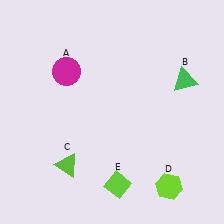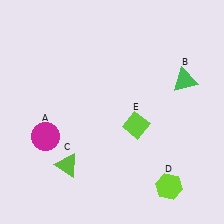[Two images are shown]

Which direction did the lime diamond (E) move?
The lime diamond (E) moved up.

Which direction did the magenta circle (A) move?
The magenta circle (A) moved down.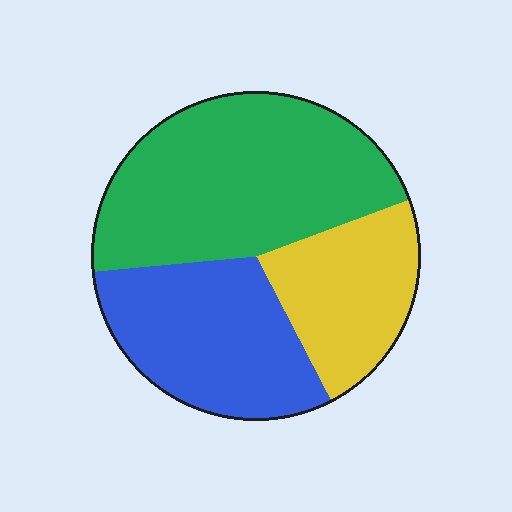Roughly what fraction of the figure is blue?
Blue covers around 30% of the figure.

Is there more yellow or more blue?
Blue.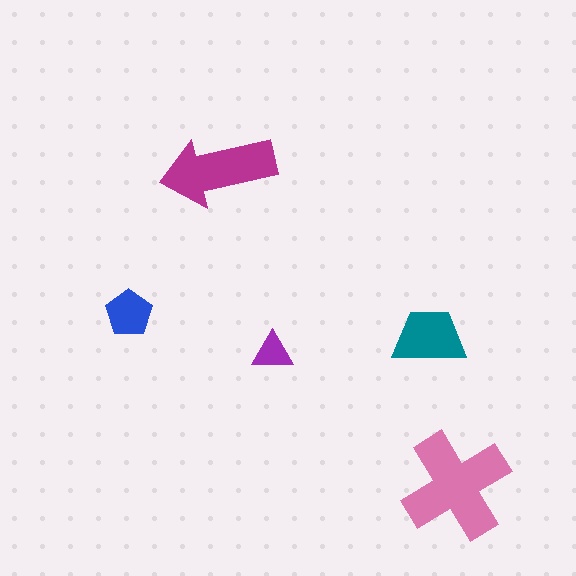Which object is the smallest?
The purple triangle.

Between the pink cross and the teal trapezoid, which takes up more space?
The pink cross.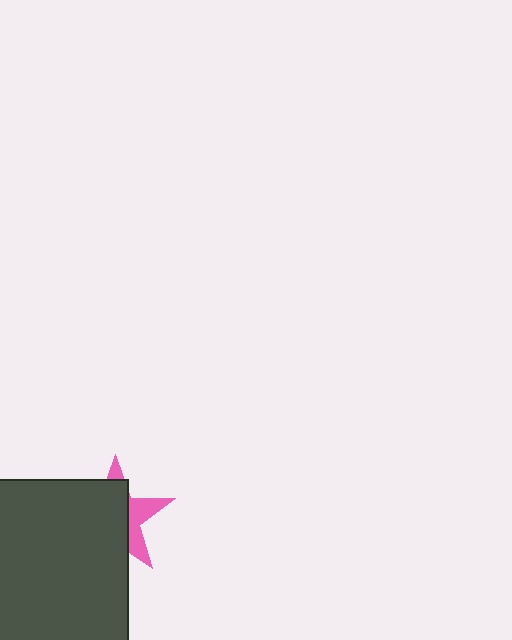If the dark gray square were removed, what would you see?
You would see the complete pink star.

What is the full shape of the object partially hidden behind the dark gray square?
The partially hidden object is a pink star.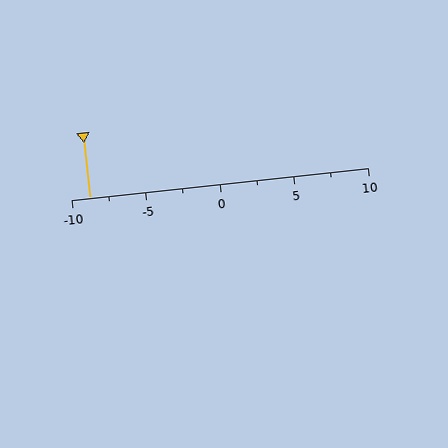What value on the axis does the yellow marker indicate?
The marker indicates approximately -8.8.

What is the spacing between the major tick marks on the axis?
The major ticks are spaced 5 apart.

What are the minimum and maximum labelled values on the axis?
The axis runs from -10 to 10.